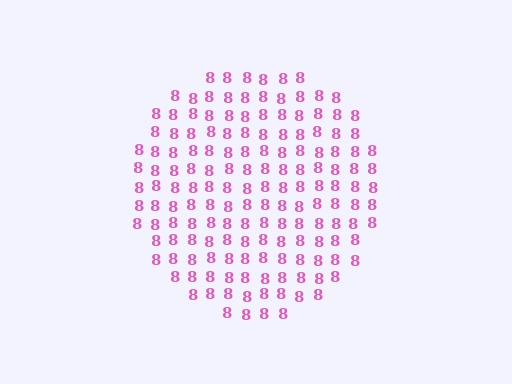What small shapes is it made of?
It is made of small digit 8's.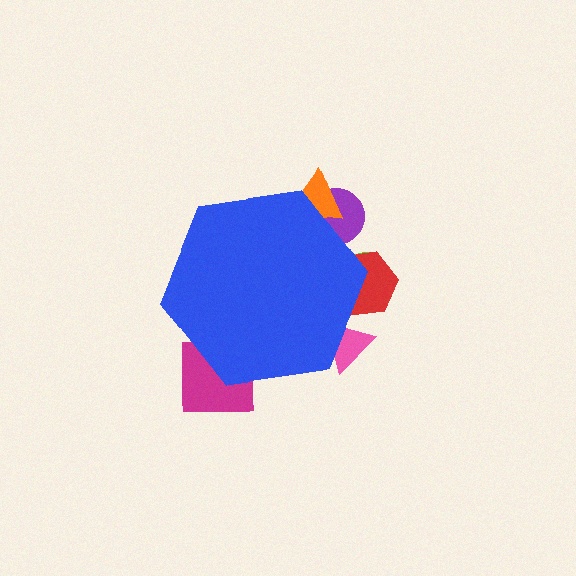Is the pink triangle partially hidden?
Yes, the pink triangle is partially hidden behind the blue hexagon.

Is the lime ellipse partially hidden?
Yes, the lime ellipse is partially hidden behind the blue hexagon.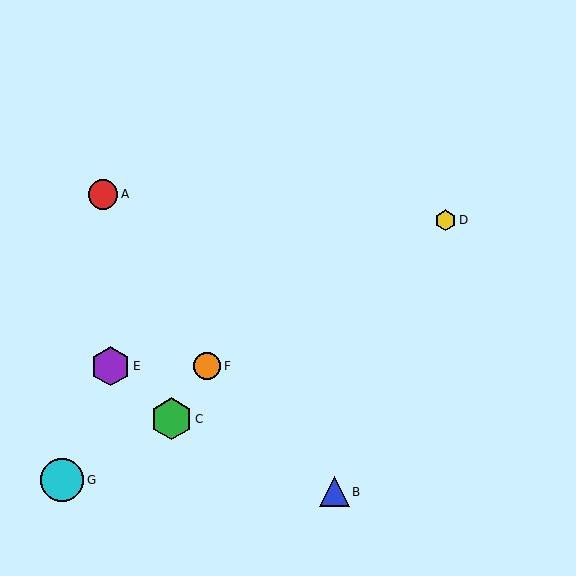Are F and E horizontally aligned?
Yes, both are at y≈366.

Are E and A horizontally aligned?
No, E is at y≈366 and A is at y≈194.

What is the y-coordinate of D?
Object D is at y≈220.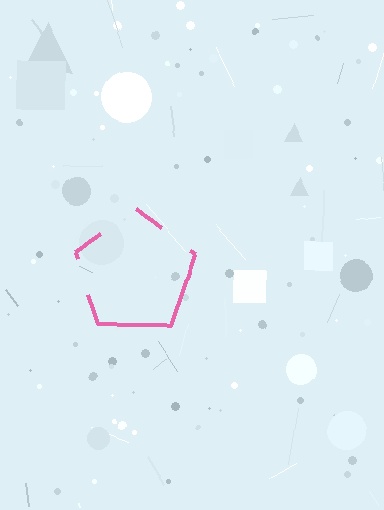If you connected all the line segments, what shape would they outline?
They would outline a pentagon.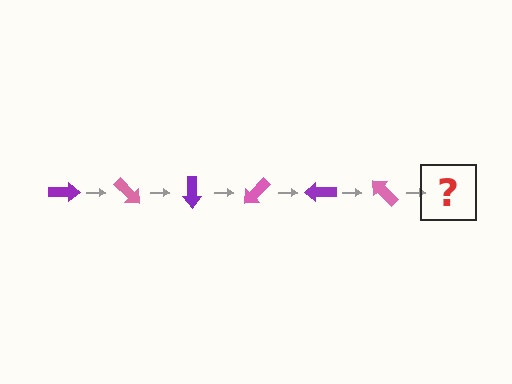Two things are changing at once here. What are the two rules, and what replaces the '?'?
The two rules are that it rotates 45 degrees each step and the color cycles through purple and pink. The '?' should be a purple arrow, rotated 270 degrees from the start.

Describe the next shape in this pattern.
It should be a purple arrow, rotated 270 degrees from the start.